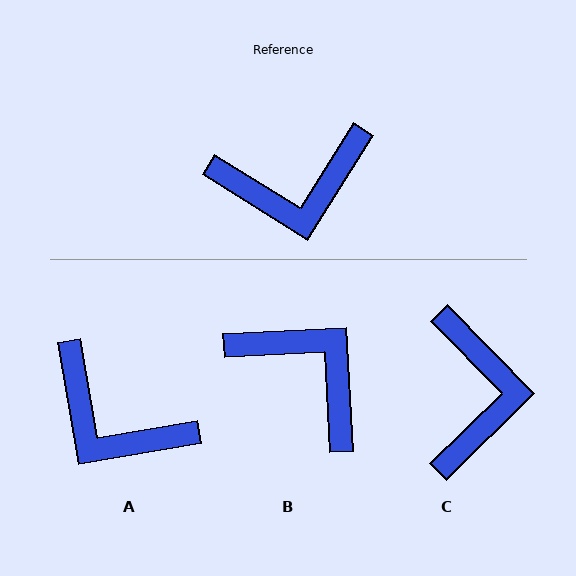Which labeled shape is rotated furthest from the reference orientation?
B, about 125 degrees away.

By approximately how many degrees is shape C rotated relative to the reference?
Approximately 77 degrees counter-clockwise.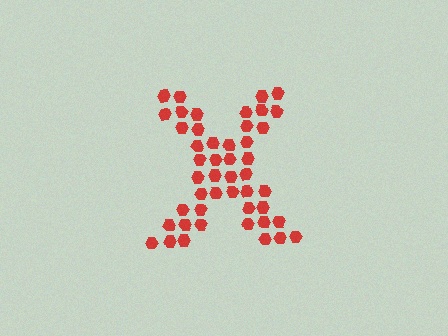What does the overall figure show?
The overall figure shows the letter X.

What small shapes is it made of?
It is made of small hexagons.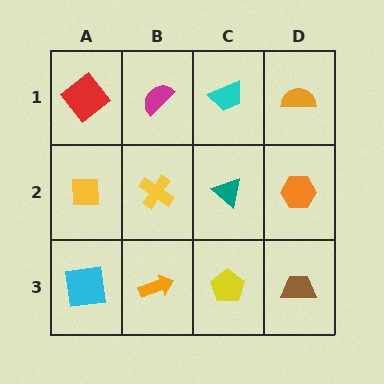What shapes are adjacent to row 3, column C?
A teal triangle (row 2, column C), an orange arrow (row 3, column B), a brown trapezoid (row 3, column D).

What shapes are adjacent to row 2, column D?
An orange semicircle (row 1, column D), a brown trapezoid (row 3, column D), a teal triangle (row 2, column C).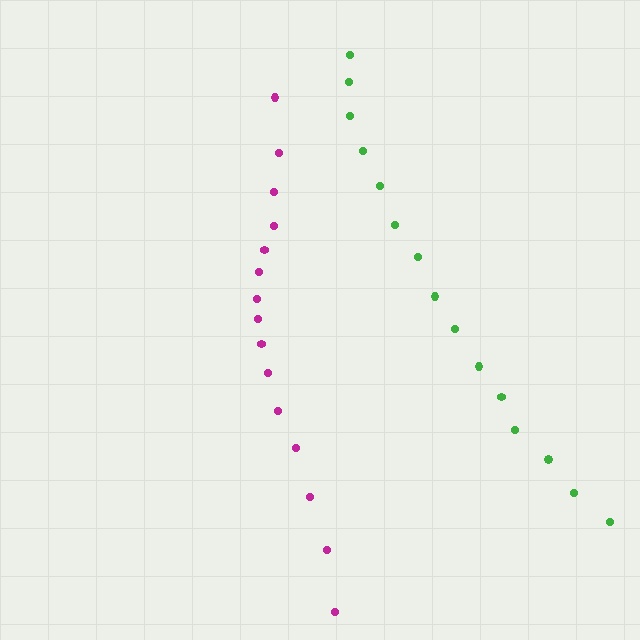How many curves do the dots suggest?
There are 2 distinct paths.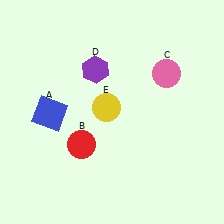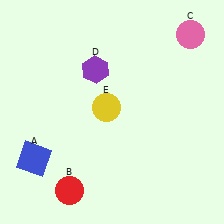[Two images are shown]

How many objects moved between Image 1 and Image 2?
3 objects moved between the two images.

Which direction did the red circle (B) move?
The red circle (B) moved down.